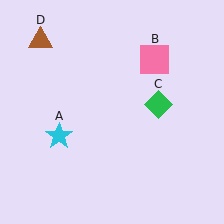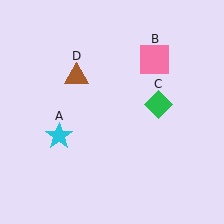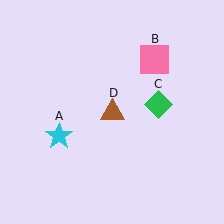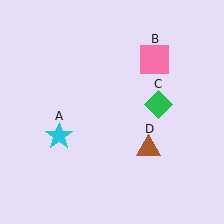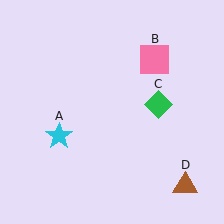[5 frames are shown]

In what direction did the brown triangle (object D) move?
The brown triangle (object D) moved down and to the right.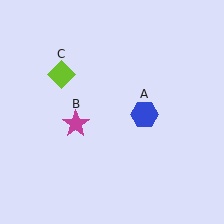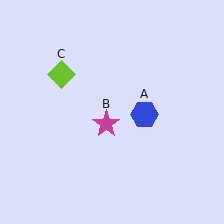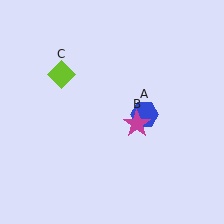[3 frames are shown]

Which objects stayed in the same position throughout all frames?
Blue hexagon (object A) and lime diamond (object C) remained stationary.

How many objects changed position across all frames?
1 object changed position: magenta star (object B).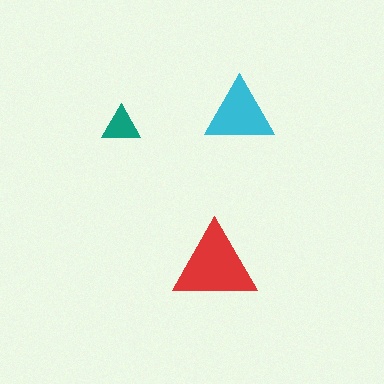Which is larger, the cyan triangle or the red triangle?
The red one.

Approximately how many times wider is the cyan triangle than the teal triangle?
About 2 times wider.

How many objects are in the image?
There are 3 objects in the image.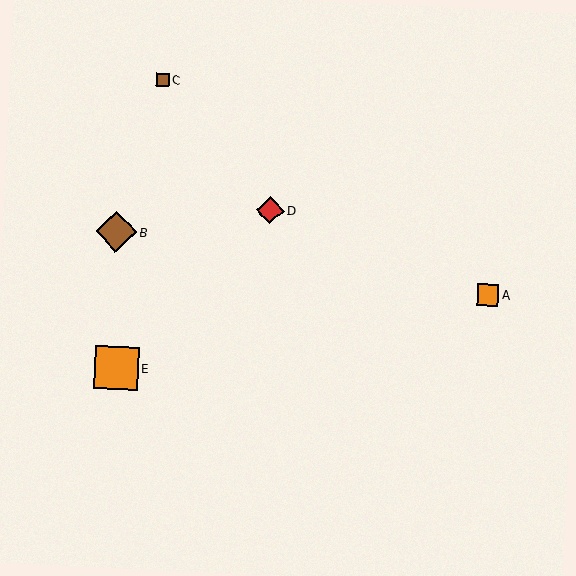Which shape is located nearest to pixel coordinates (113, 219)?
The brown diamond (labeled B) at (116, 232) is nearest to that location.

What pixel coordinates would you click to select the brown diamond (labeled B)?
Click at (116, 232) to select the brown diamond B.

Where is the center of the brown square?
The center of the brown square is at (163, 79).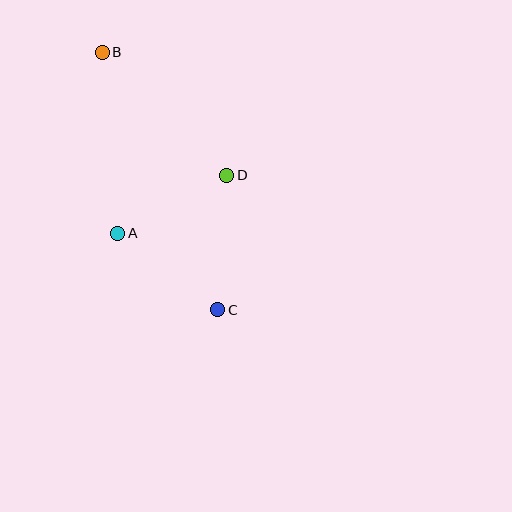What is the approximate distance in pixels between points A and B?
The distance between A and B is approximately 182 pixels.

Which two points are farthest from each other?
Points B and C are farthest from each other.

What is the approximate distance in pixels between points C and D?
The distance between C and D is approximately 135 pixels.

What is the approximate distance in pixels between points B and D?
The distance between B and D is approximately 175 pixels.